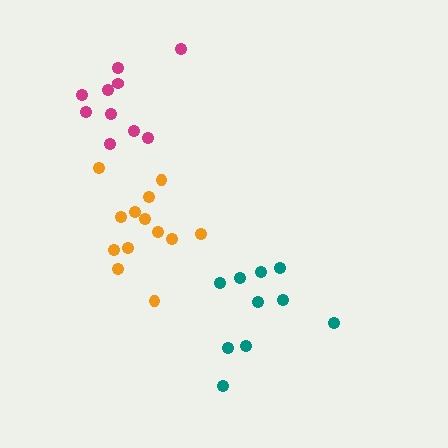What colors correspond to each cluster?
The clusters are colored: orange, magenta, teal.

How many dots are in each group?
Group 1: 13 dots, Group 2: 10 dots, Group 3: 10 dots (33 total).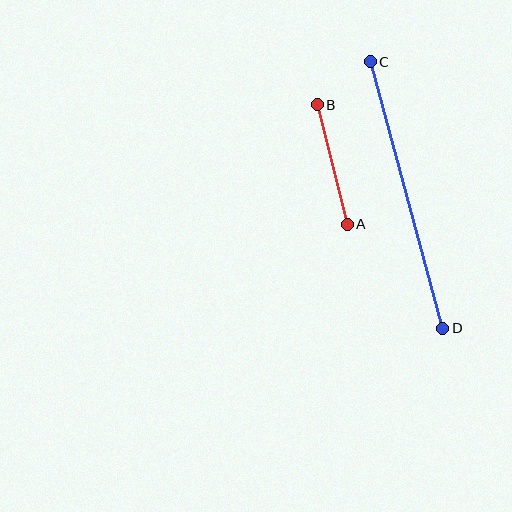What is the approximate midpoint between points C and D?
The midpoint is at approximately (407, 195) pixels.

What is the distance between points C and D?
The distance is approximately 277 pixels.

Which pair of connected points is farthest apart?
Points C and D are farthest apart.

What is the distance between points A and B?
The distance is approximately 124 pixels.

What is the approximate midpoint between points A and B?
The midpoint is at approximately (332, 165) pixels.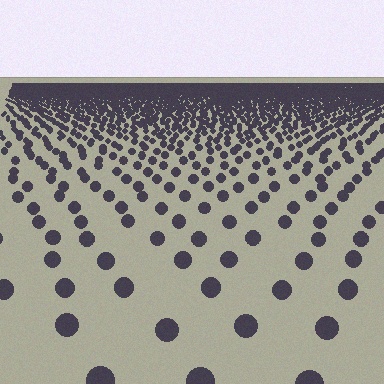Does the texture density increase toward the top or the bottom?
Density increases toward the top.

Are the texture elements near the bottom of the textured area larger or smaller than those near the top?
Larger. Near the bottom, elements are closer to the viewer and appear at a bigger on-screen size.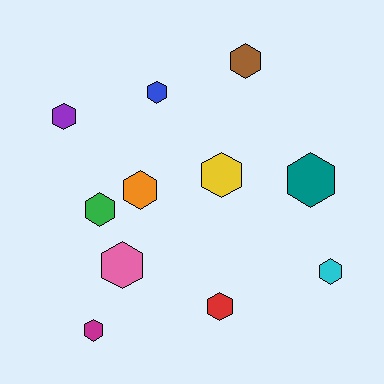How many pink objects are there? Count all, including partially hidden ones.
There is 1 pink object.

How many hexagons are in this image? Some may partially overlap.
There are 11 hexagons.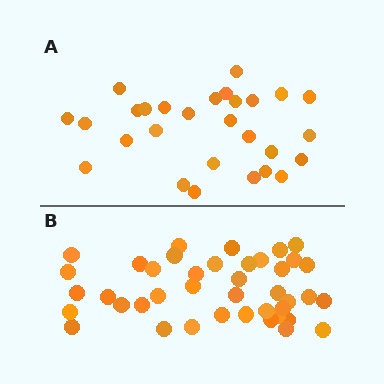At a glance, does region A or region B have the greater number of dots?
Region B (the bottom region) has more dots.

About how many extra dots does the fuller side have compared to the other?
Region B has approximately 15 more dots than region A.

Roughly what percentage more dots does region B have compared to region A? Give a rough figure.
About 45% more.